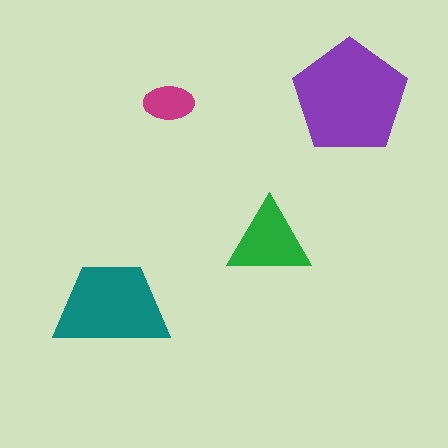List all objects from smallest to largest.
The magenta ellipse, the green triangle, the teal trapezoid, the purple pentagon.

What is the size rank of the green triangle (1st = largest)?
3rd.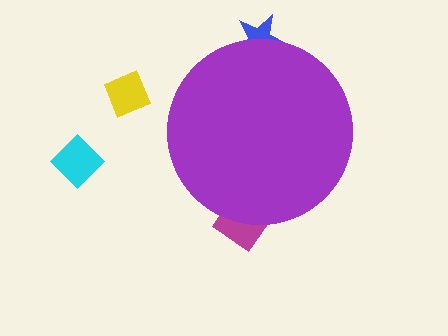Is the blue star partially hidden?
Yes, the blue star is partially hidden behind the purple circle.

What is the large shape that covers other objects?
A purple circle.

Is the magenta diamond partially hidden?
Yes, the magenta diamond is partially hidden behind the purple circle.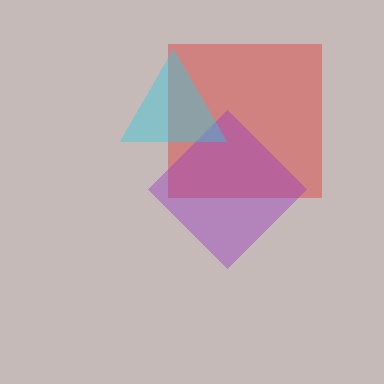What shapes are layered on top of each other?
The layered shapes are: a red square, a purple diamond, a cyan triangle.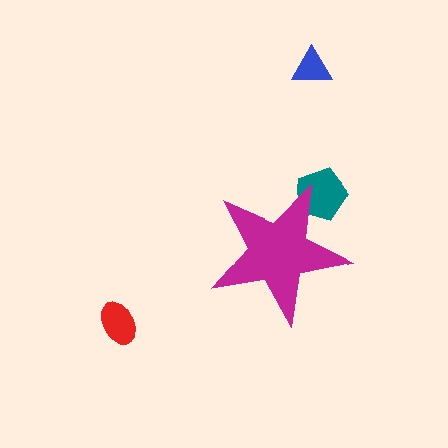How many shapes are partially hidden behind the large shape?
1 shape is partially hidden.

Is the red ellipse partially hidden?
No, the red ellipse is fully visible.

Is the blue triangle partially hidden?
No, the blue triangle is fully visible.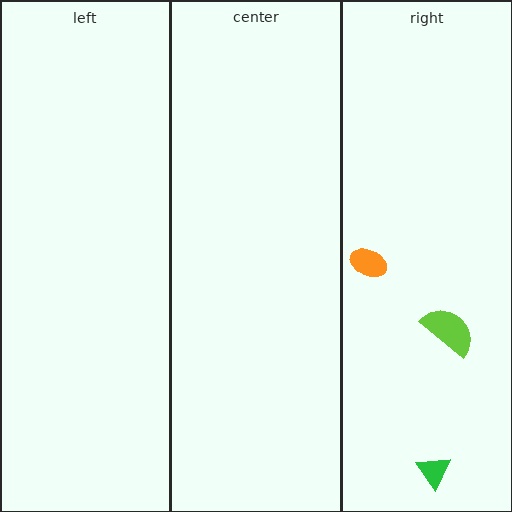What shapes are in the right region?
The green triangle, the orange ellipse, the lime semicircle.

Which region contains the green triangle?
The right region.